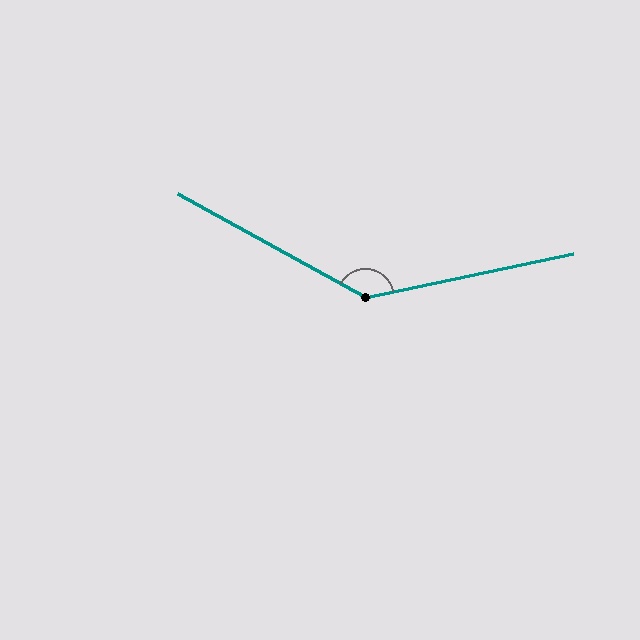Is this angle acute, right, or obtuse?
It is obtuse.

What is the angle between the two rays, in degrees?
Approximately 139 degrees.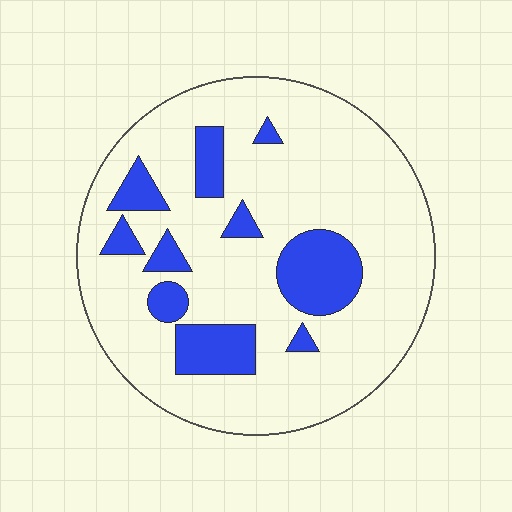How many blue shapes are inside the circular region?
10.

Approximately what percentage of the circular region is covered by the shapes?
Approximately 20%.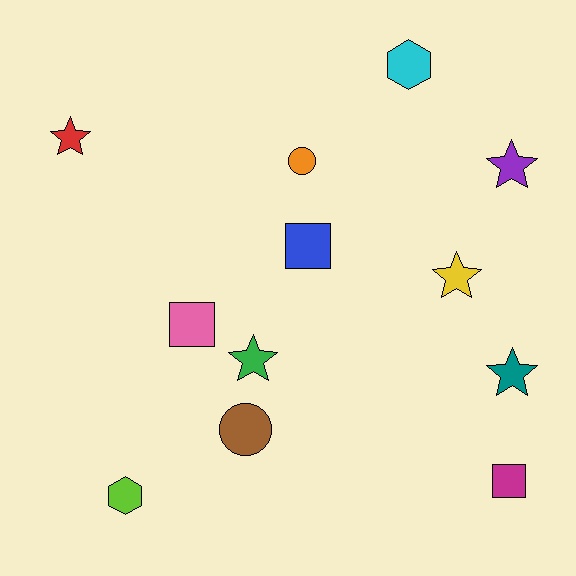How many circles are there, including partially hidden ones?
There are 2 circles.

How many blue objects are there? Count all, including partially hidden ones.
There is 1 blue object.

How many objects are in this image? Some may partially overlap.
There are 12 objects.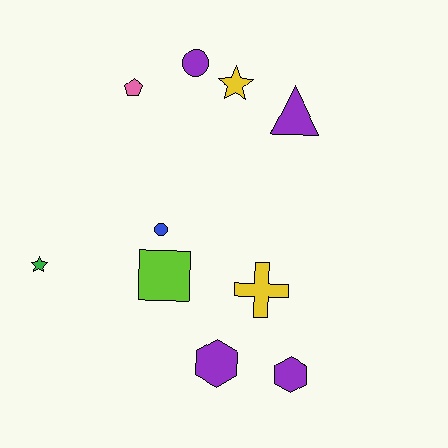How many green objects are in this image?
There is 1 green object.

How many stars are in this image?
There are 2 stars.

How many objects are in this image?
There are 10 objects.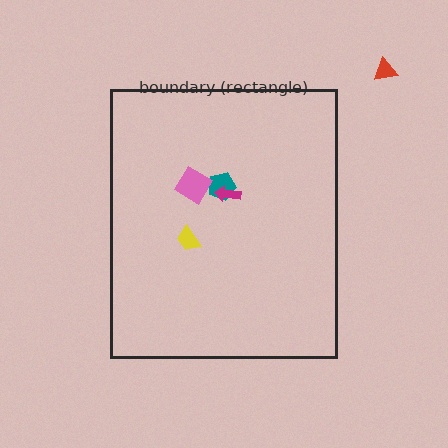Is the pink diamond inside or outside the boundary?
Inside.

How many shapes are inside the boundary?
4 inside, 1 outside.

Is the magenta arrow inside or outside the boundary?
Inside.